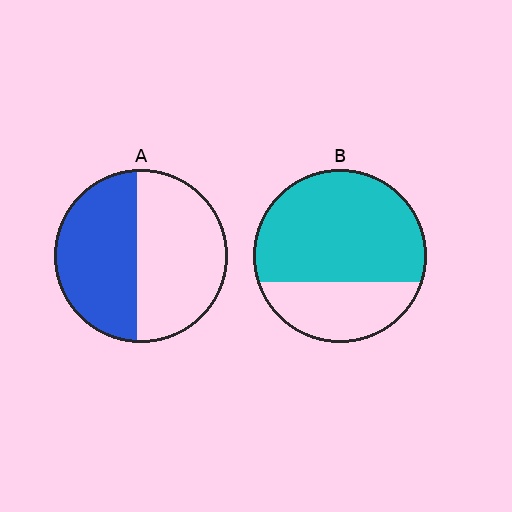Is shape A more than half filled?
Roughly half.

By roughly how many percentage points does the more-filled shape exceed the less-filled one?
By roughly 20 percentage points (B over A).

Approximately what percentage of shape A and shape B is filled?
A is approximately 45% and B is approximately 70%.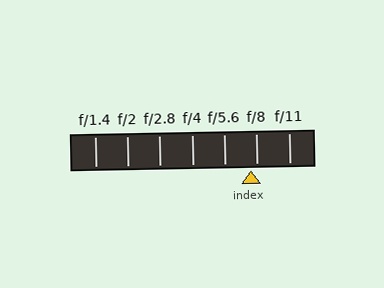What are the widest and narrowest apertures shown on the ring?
The widest aperture shown is f/1.4 and the narrowest is f/11.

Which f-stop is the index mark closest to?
The index mark is closest to f/8.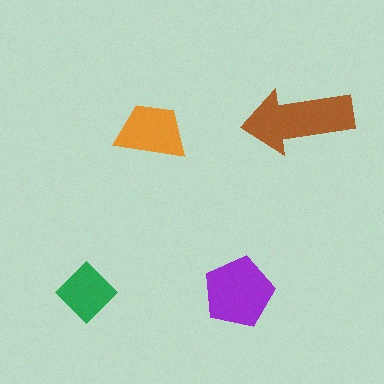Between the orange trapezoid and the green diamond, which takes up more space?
The orange trapezoid.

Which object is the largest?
The brown arrow.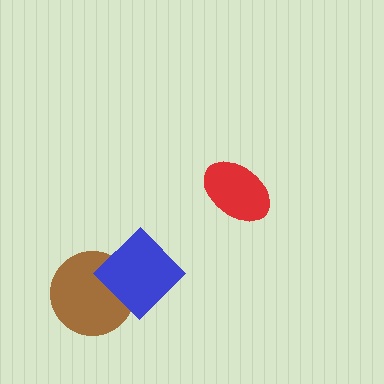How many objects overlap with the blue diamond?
1 object overlaps with the blue diamond.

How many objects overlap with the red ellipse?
0 objects overlap with the red ellipse.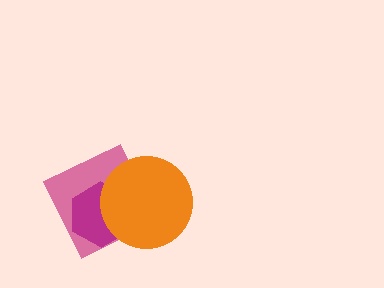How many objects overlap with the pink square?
2 objects overlap with the pink square.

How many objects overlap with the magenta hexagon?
2 objects overlap with the magenta hexagon.